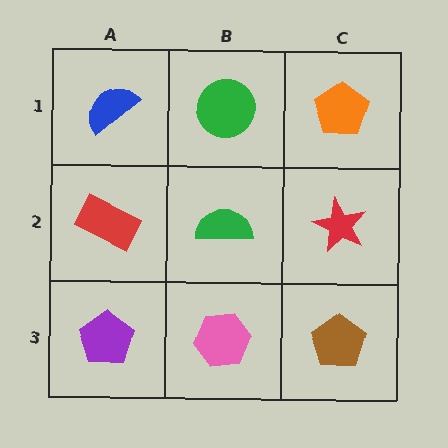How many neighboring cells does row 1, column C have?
2.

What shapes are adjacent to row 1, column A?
A red rectangle (row 2, column A), a green circle (row 1, column B).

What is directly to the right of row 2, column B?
A red star.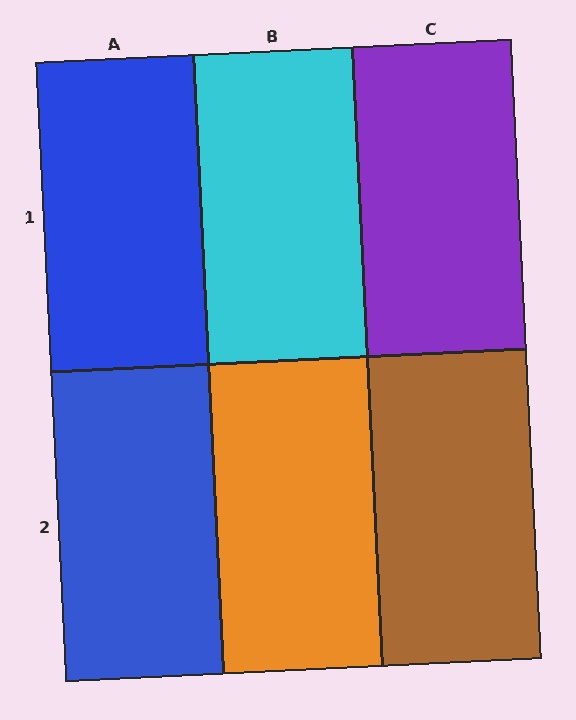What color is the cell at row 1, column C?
Purple.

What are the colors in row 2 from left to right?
Blue, orange, brown.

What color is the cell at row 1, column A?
Blue.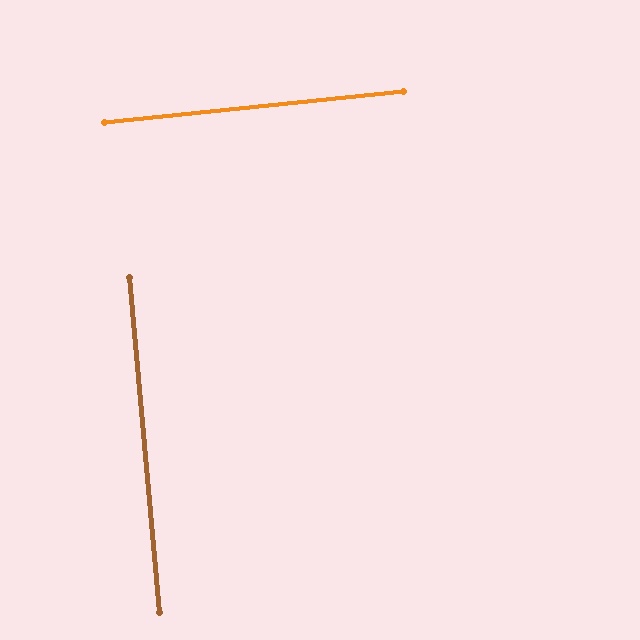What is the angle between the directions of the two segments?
Approximately 89 degrees.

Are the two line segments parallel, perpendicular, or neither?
Perpendicular — they meet at approximately 89°.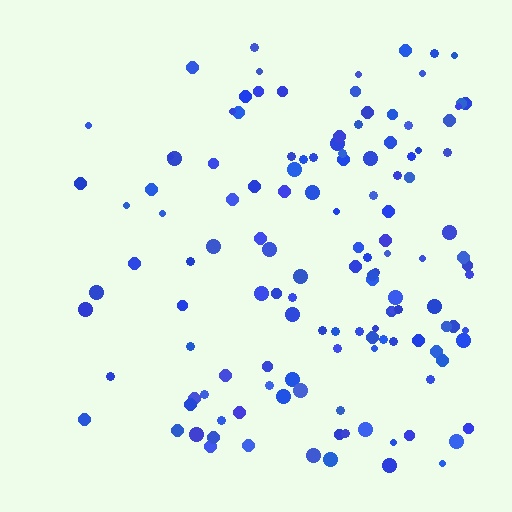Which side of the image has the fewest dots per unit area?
The left.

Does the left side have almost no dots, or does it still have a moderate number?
Still a moderate number, just noticeably fewer than the right.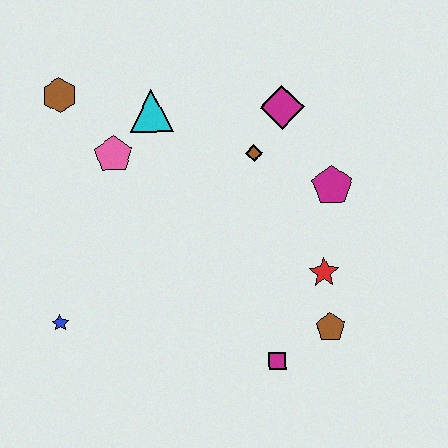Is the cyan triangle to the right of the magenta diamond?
No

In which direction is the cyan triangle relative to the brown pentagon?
The cyan triangle is above the brown pentagon.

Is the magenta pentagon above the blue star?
Yes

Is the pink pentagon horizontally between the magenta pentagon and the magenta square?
No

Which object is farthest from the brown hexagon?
The brown pentagon is farthest from the brown hexagon.